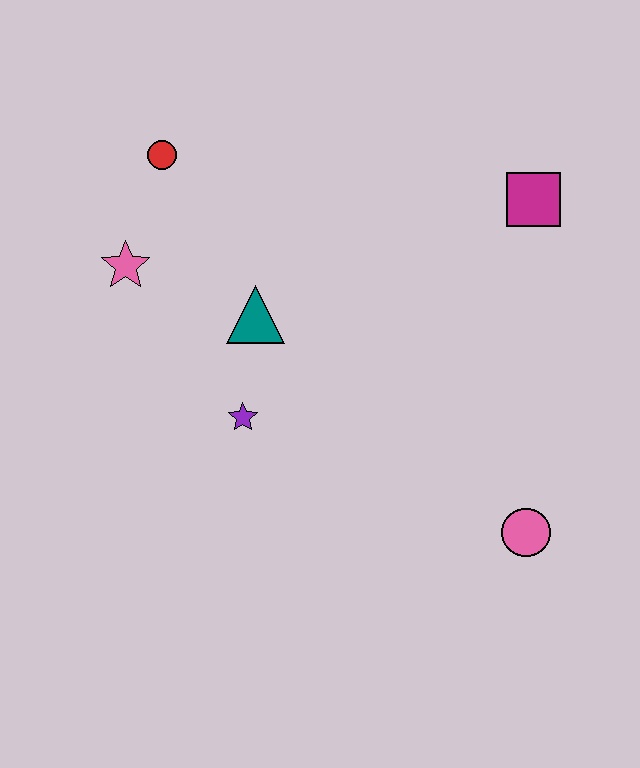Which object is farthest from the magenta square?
The pink star is farthest from the magenta square.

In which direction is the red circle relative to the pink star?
The red circle is above the pink star.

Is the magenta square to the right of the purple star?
Yes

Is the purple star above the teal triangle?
No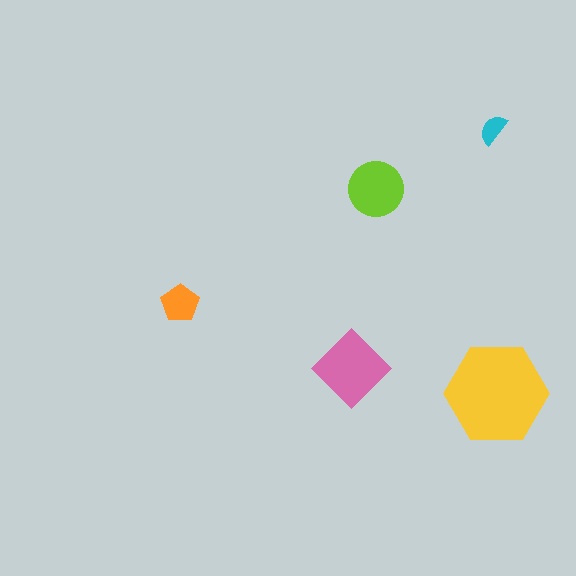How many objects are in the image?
There are 5 objects in the image.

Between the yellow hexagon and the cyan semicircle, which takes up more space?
The yellow hexagon.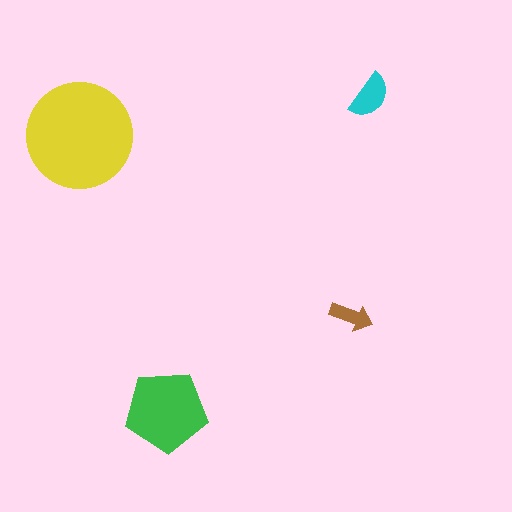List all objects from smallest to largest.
The brown arrow, the cyan semicircle, the green pentagon, the yellow circle.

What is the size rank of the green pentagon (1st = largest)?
2nd.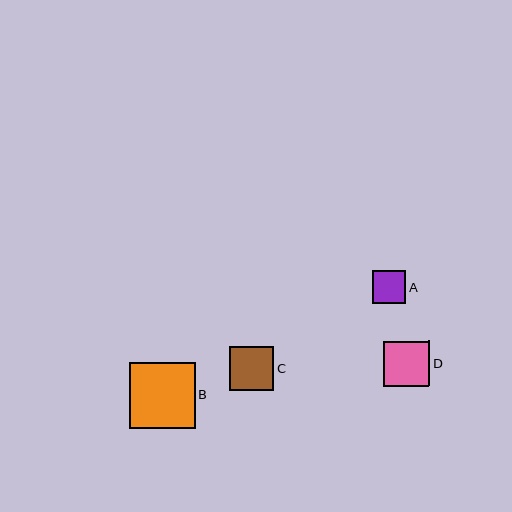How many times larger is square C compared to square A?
Square C is approximately 1.3 times the size of square A.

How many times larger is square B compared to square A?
Square B is approximately 2.0 times the size of square A.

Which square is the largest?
Square B is the largest with a size of approximately 65 pixels.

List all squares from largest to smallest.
From largest to smallest: B, D, C, A.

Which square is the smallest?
Square A is the smallest with a size of approximately 33 pixels.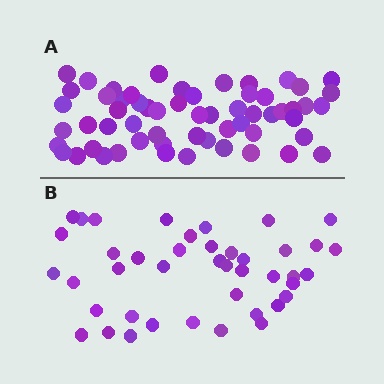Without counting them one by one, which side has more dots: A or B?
Region A (the top region) has more dots.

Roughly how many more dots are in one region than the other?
Region A has approximately 15 more dots than region B.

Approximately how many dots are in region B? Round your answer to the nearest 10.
About 40 dots. (The exact count is 42, which rounds to 40.)